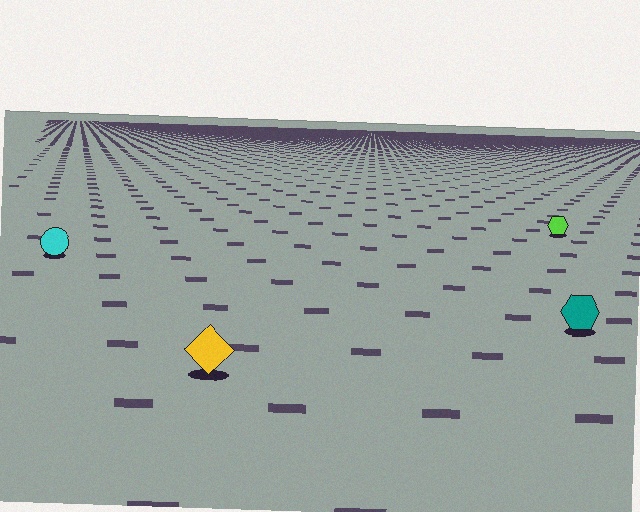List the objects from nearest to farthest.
From nearest to farthest: the yellow diamond, the teal hexagon, the cyan circle, the lime hexagon.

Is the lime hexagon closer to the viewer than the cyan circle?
No. The cyan circle is closer — you can tell from the texture gradient: the ground texture is coarser near it.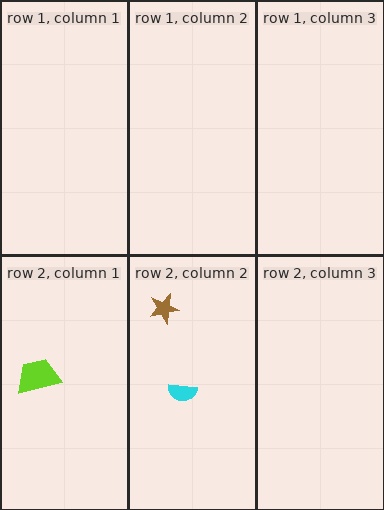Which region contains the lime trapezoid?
The row 2, column 1 region.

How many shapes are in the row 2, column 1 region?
1.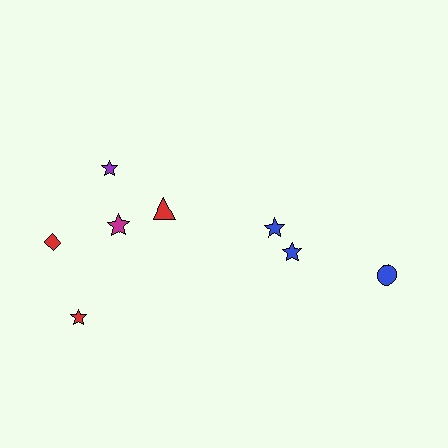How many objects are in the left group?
There are 5 objects.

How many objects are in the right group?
There are 3 objects.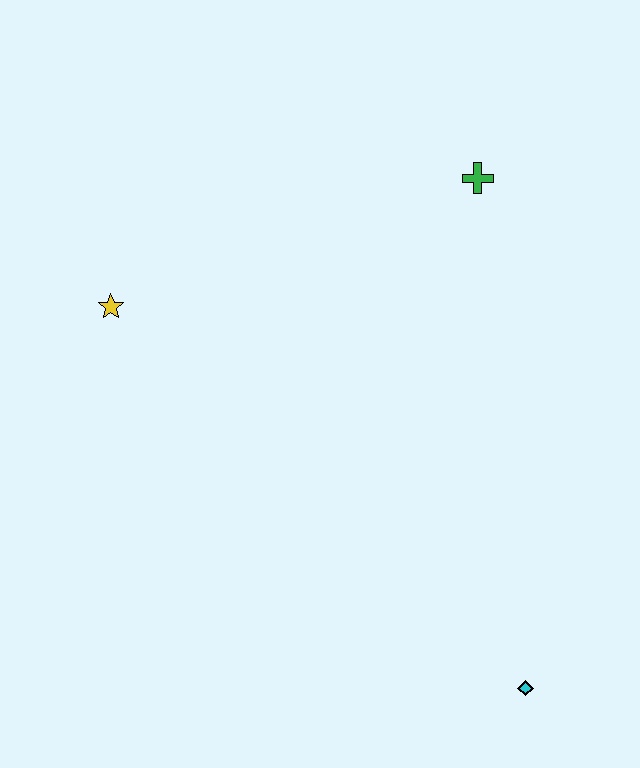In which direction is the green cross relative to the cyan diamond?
The green cross is above the cyan diamond.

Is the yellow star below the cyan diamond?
No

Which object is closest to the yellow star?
The green cross is closest to the yellow star.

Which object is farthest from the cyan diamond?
The yellow star is farthest from the cyan diamond.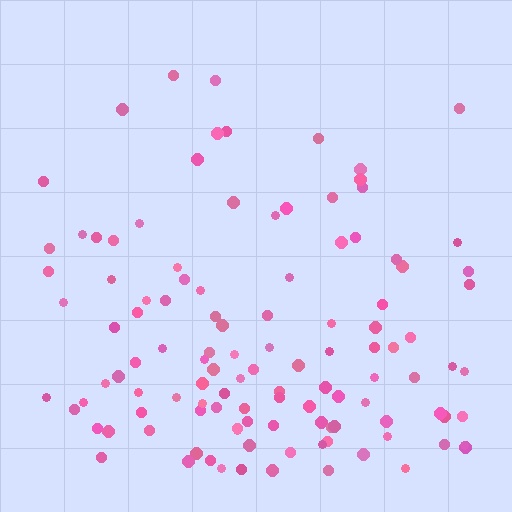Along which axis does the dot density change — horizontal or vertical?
Vertical.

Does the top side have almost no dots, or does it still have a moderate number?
Still a moderate number, just noticeably fewer than the bottom.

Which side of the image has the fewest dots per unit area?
The top.